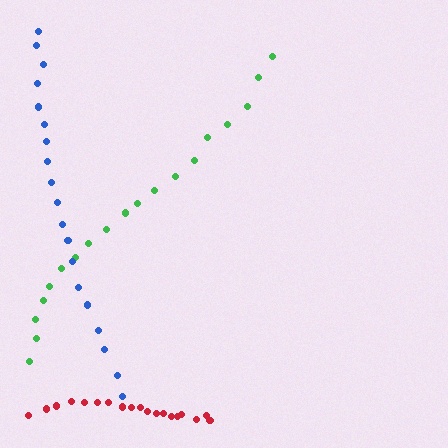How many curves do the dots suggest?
There are 3 distinct paths.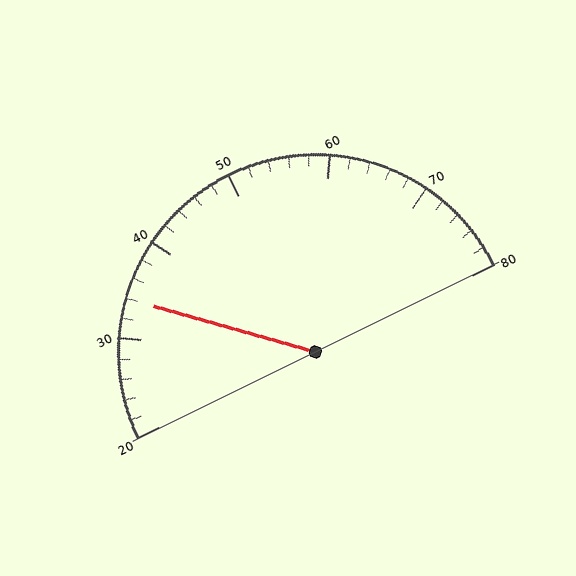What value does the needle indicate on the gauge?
The needle indicates approximately 34.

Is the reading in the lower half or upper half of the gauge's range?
The reading is in the lower half of the range (20 to 80).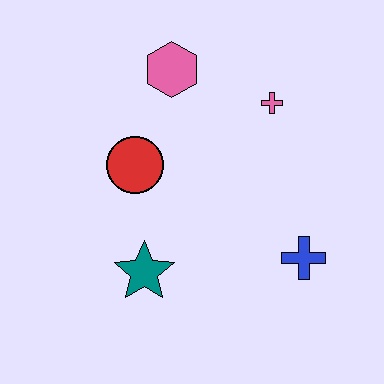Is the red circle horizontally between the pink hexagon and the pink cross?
No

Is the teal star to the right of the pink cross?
No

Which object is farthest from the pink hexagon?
The blue cross is farthest from the pink hexagon.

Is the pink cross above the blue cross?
Yes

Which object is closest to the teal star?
The red circle is closest to the teal star.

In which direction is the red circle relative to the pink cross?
The red circle is to the left of the pink cross.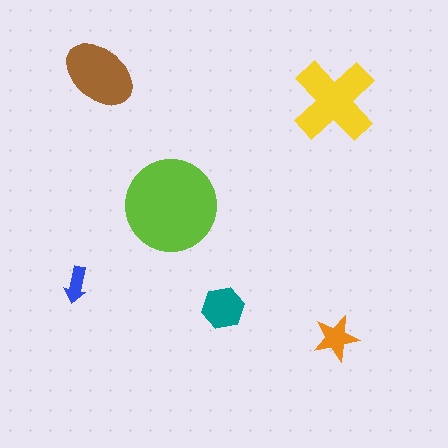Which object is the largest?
The lime circle.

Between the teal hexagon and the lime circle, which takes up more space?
The lime circle.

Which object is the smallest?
The blue arrow.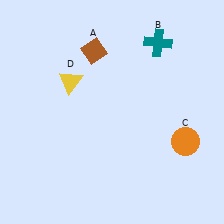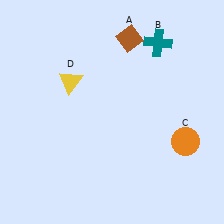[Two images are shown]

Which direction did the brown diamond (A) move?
The brown diamond (A) moved right.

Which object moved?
The brown diamond (A) moved right.